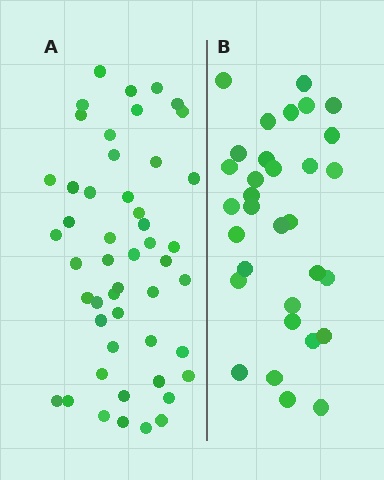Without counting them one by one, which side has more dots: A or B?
Region A (the left region) has more dots.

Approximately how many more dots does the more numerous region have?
Region A has approximately 15 more dots than region B.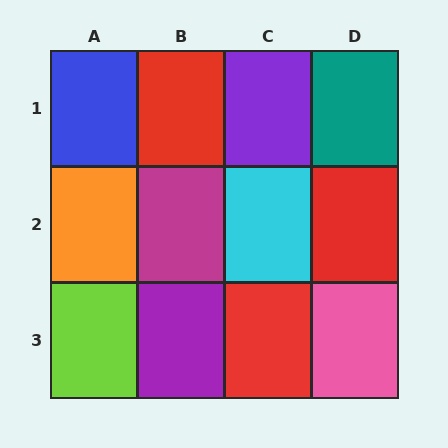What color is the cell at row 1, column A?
Blue.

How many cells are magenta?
1 cell is magenta.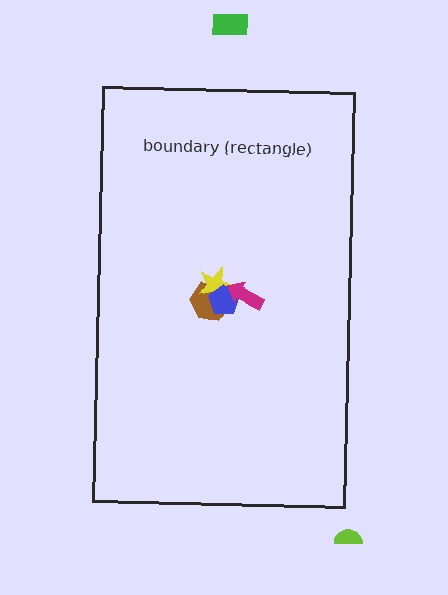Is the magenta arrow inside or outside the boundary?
Inside.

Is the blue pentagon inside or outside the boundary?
Inside.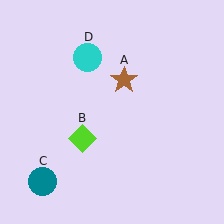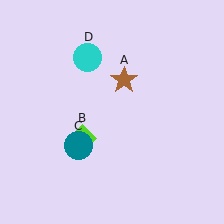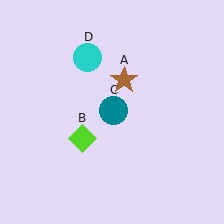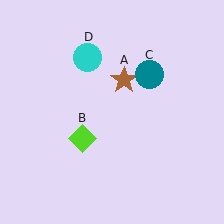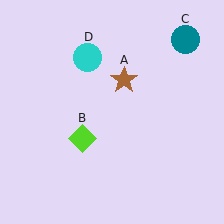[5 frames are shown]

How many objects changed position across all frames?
1 object changed position: teal circle (object C).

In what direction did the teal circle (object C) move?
The teal circle (object C) moved up and to the right.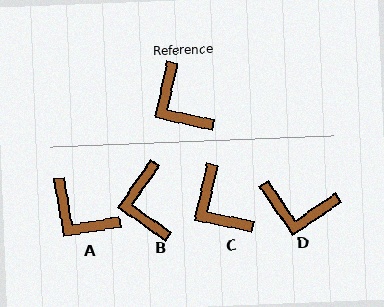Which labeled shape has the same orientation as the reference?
C.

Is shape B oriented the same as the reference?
No, it is off by about 23 degrees.